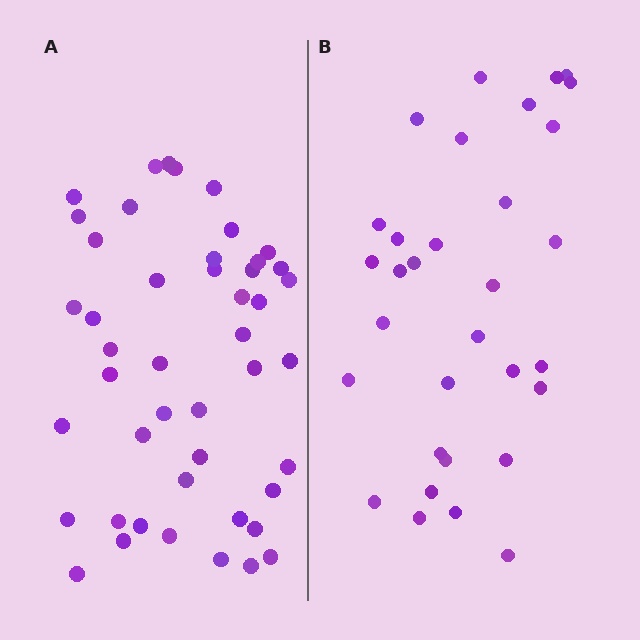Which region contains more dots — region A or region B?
Region A (the left region) has more dots.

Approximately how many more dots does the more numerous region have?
Region A has approximately 15 more dots than region B.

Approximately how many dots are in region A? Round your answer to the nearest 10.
About 50 dots. (The exact count is 46, which rounds to 50.)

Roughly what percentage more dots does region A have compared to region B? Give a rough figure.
About 45% more.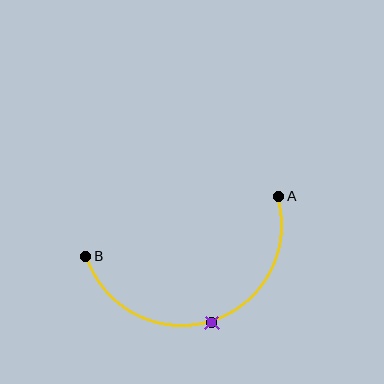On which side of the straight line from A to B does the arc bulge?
The arc bulges below the straight line connecting A and B.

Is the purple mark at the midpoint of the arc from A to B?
Yes. The purple mark lies on the arc at equal arc-length from both A and B — it is the arc midpoint.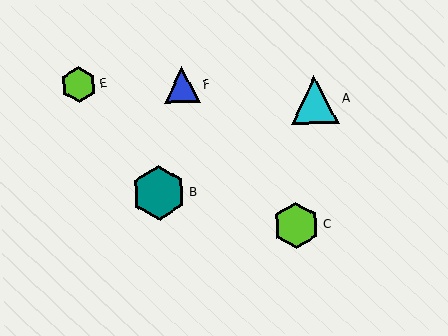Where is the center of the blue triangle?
The center of the blue triangle is at (182, 85).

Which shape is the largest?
The teal hexagon (labeled B) is the largest.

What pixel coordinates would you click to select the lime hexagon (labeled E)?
Click at (79, 84) to select the lime hexagon E.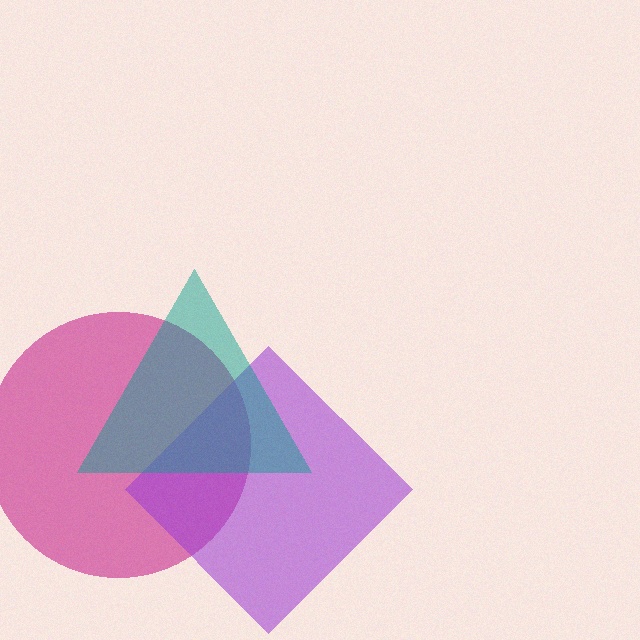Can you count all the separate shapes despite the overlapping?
Yes, there are 3 separate shapes.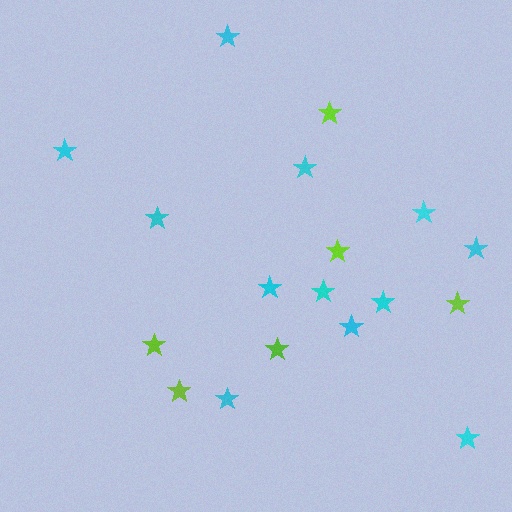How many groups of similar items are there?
There are 2 groups: one group of cyan stars (12) and one group of lime stars (6).